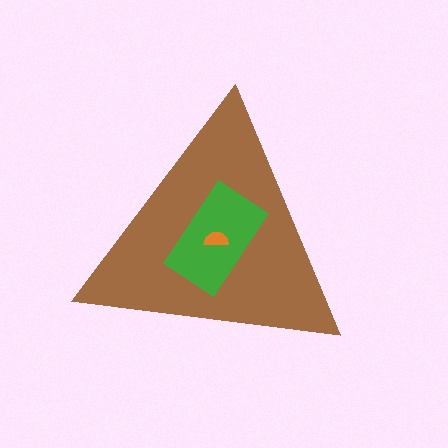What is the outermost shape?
The brown triangle.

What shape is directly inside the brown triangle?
The green rectangle.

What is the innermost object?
The orange semicircle.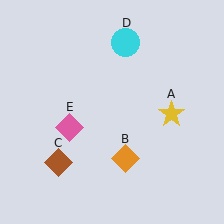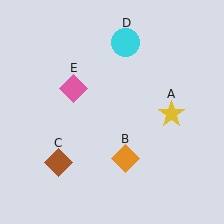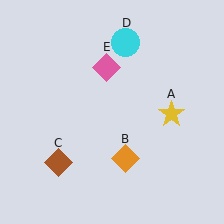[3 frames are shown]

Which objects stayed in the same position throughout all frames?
Yellow star (object A) and orange diamond (object B) and brown diamond (object C) and cyan circle (object D) remained stationary.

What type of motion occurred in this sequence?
The pink diamond (object E) rotated clockwise around the center of the scene.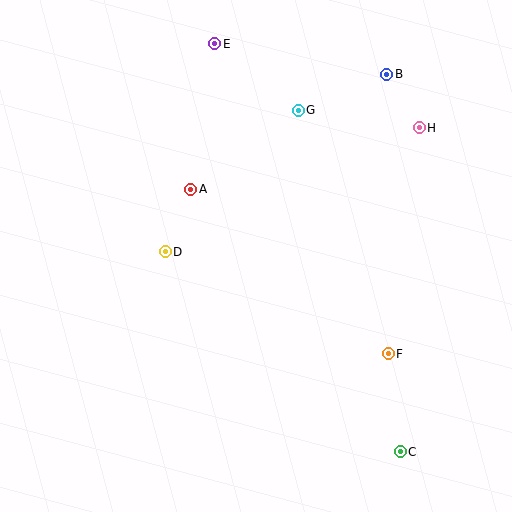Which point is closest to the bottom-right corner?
Point C is closest to the bottom-right corner.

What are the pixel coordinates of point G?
Point G is at (298, 110).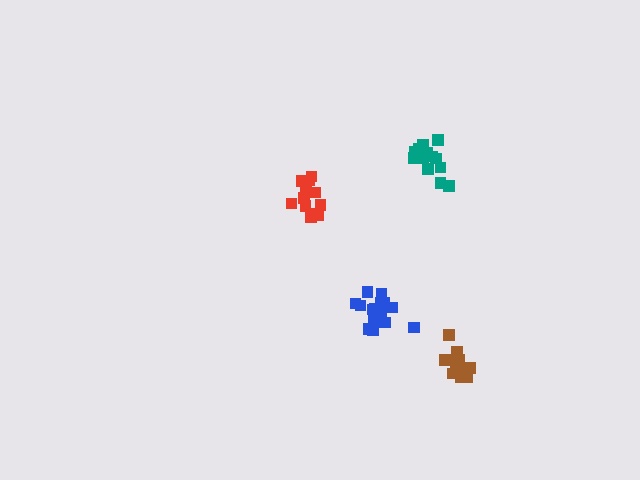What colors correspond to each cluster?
The clusters are colored: blue, brown, red, teal.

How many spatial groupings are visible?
There are 4 spatial groupings.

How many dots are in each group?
Group 1: 17 dots, Group 2: 11 dots, Group 3: 12 dots, Group 4: 13 dots (53 total).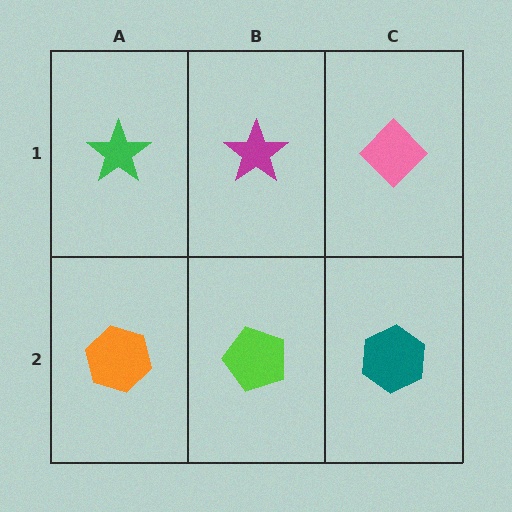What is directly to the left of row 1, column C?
A magenta star.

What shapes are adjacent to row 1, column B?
A lime pentagon (row 2, column B), a green star (row 1, column A), a pink diamond (row 1, column C).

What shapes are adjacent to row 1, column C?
A teal hexagon (row 2, column C), a magenta star (row 1, column B).